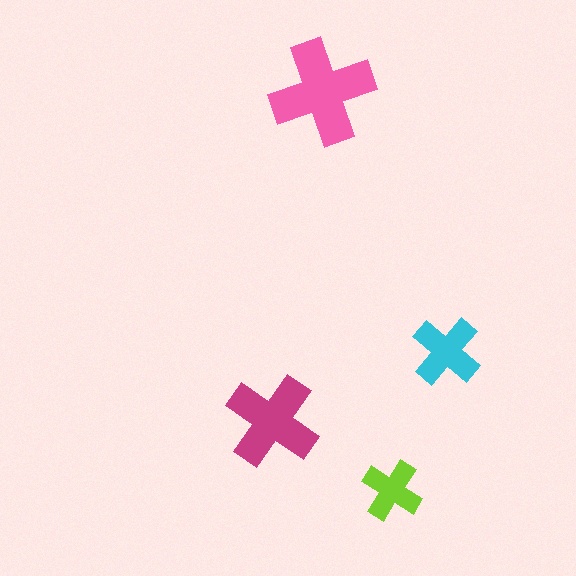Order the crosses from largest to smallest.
the pink one, the magenta one, the cyan one, the lime one.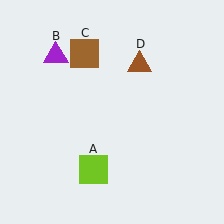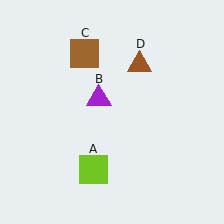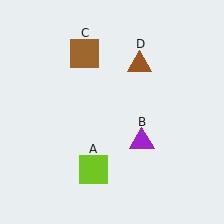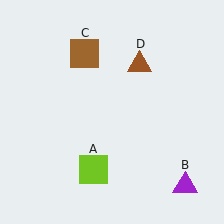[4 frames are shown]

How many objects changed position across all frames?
1 object changed position: purple triangle (object B).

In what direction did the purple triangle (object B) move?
The purple triangle (object B) moved down and to the right.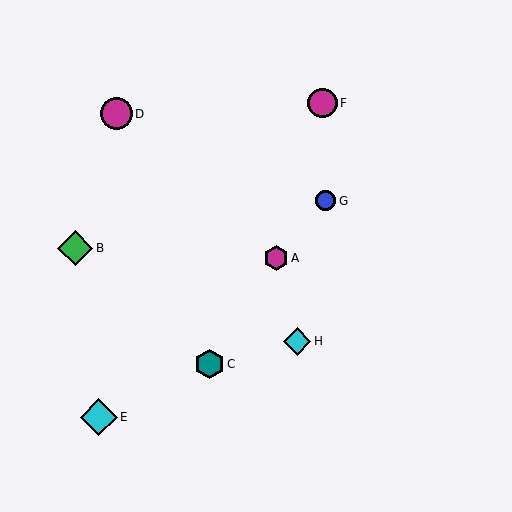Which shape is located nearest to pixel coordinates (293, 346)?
The cyan diamond (labeled H) at (297, 341) is nearest to that location.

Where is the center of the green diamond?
The center of the green diamond is at (75, 248).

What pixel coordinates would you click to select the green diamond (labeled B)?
Click at (75, 248) to select the green diamond B.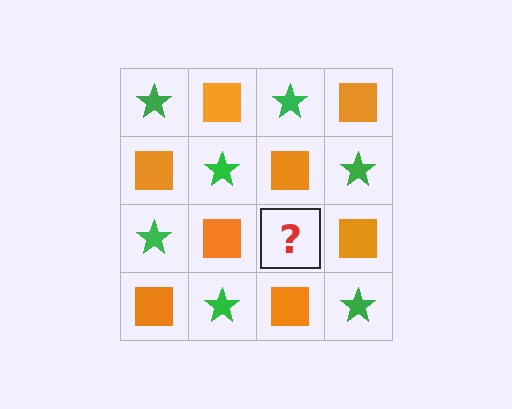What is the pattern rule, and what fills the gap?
The rule is that it alternates green star and orange square in a checkerboard pattern. The gap should be filled with a green star.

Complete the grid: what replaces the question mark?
The question mark should be replaced with a green star.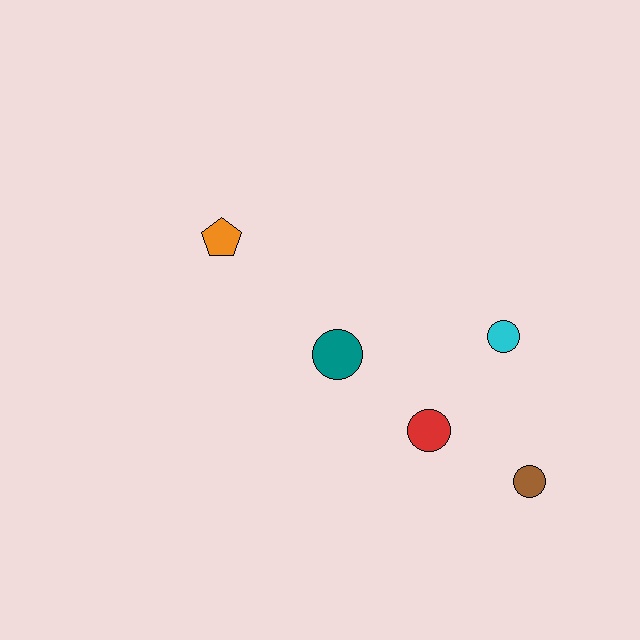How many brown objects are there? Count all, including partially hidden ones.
There is 1 brown object.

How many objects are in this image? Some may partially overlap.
There are 5 objects.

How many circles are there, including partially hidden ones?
There are 4 circles.